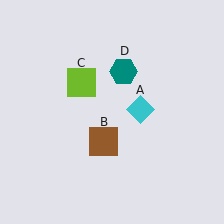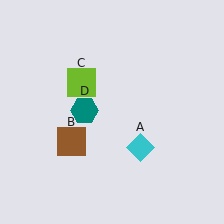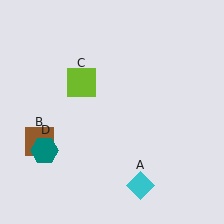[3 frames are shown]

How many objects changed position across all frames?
3 objects changed position: cyan diamond (object A), brown square (object B), teal hexagon (object D).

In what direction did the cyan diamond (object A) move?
The cyan diamond (object A) moved down.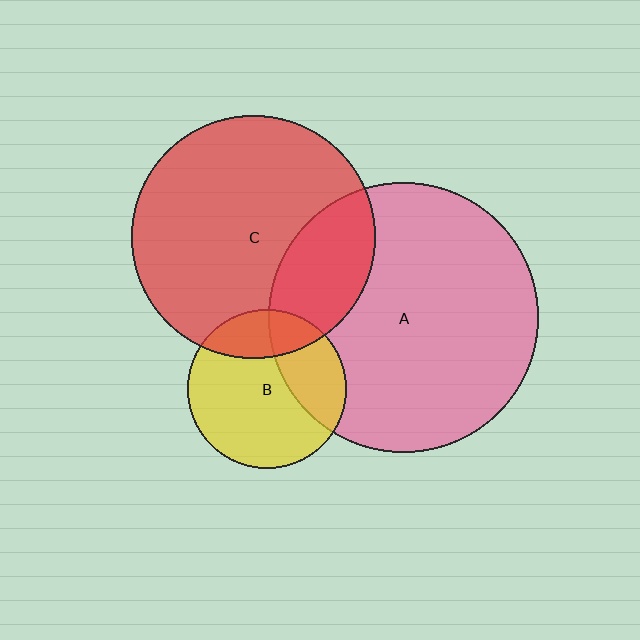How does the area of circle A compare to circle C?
Approximately 1.2 times.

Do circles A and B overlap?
Yes.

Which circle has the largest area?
Circle A (pink).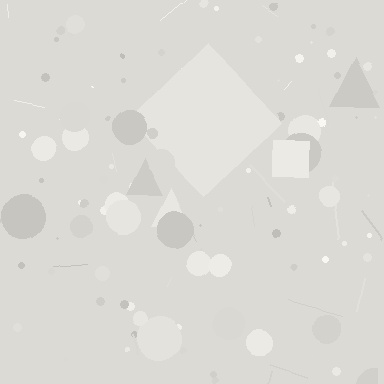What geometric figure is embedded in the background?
A diamond is embedded in the background.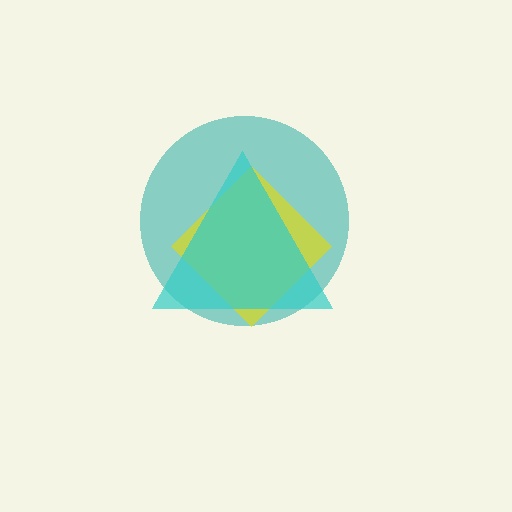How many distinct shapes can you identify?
There are 3 distinct shapes: a teal circle, a yellow diamond, a cyan triangle.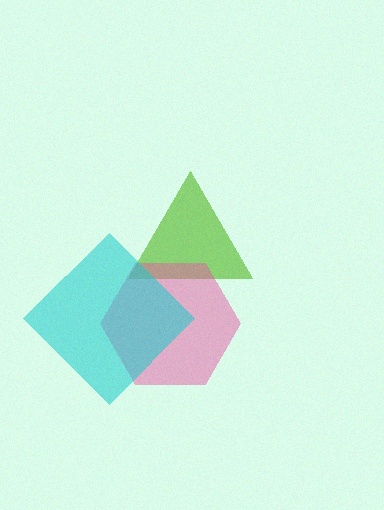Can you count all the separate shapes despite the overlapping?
Yes, there are 3 separate shapes.